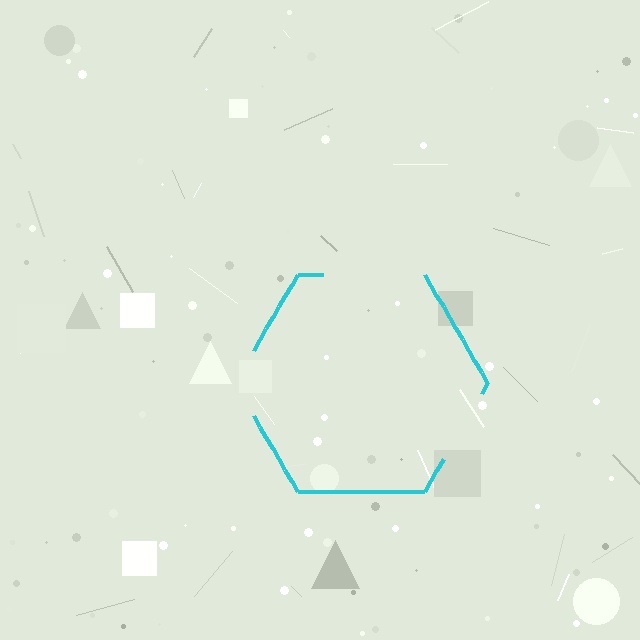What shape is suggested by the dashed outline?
The dashed outline suggests a hexagon.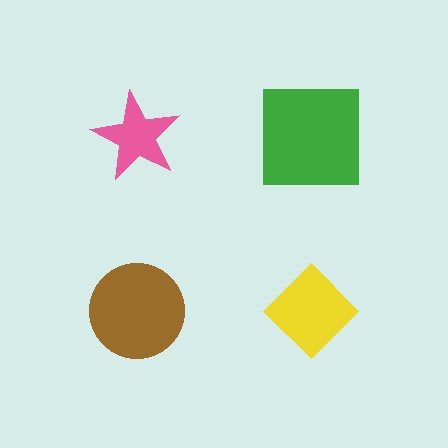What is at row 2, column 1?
A brown circle.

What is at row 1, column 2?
A green square.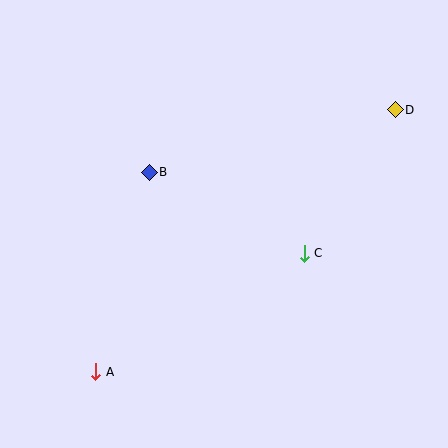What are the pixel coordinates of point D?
Point D is at (395, 110).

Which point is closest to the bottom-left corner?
Point A is closest to the bottom-left corner.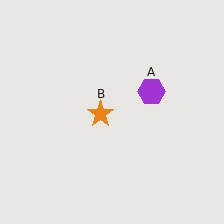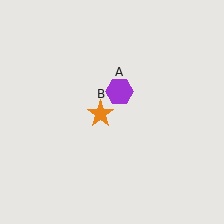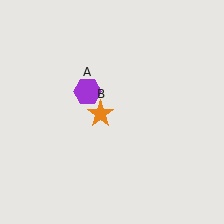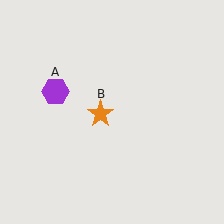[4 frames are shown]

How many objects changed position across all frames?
1 object changed position: purple hexagon (object A).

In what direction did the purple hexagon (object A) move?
The purple hexagon (object A) moved left.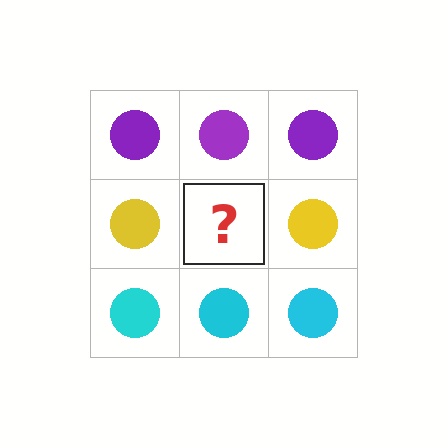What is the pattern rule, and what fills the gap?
The rule is that each row has a consistent color. The gap should be filled with a yellow circle.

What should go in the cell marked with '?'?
The missing cell should contain a yellow circle.